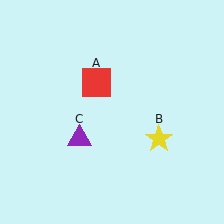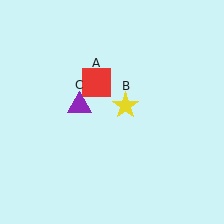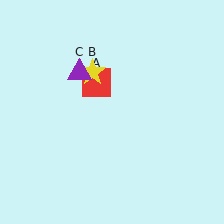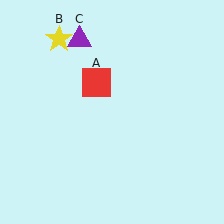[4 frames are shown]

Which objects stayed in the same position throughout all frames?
Red square (object A) remained stationary.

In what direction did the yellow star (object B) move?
The yellow star (object B) moved up and to the left.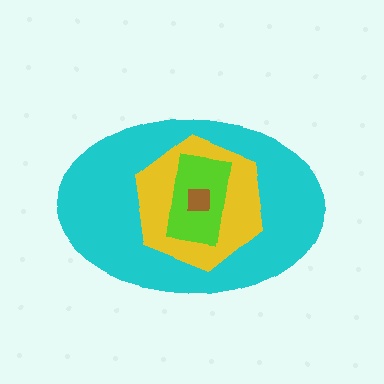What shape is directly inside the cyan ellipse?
The yellow hexagon.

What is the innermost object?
The brown square.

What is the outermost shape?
The cyan ellipse.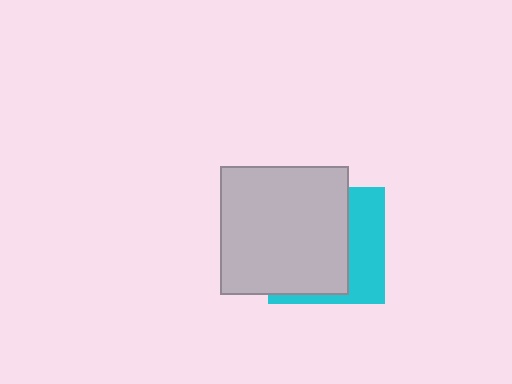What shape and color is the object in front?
The object in front is a light gray square.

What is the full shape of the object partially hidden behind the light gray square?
The partially hidden object is a cyan square.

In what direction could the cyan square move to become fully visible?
The cyan square could move right. That would shift it out from behind the light gray square entirely.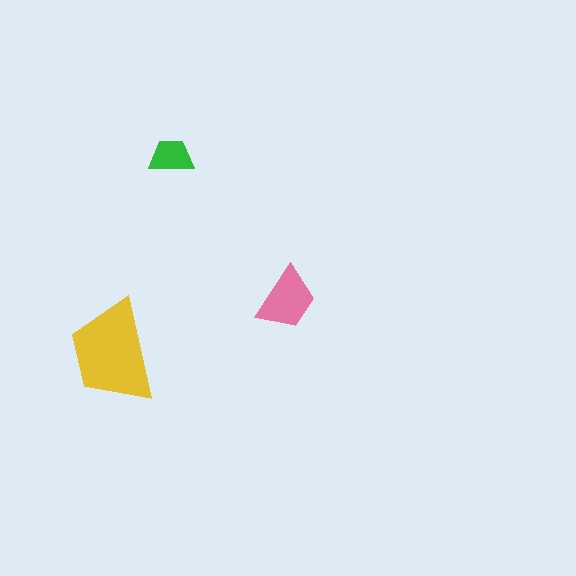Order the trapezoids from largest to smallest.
the yellow one, the pink one, the green one.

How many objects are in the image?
There are 3 objects in the image.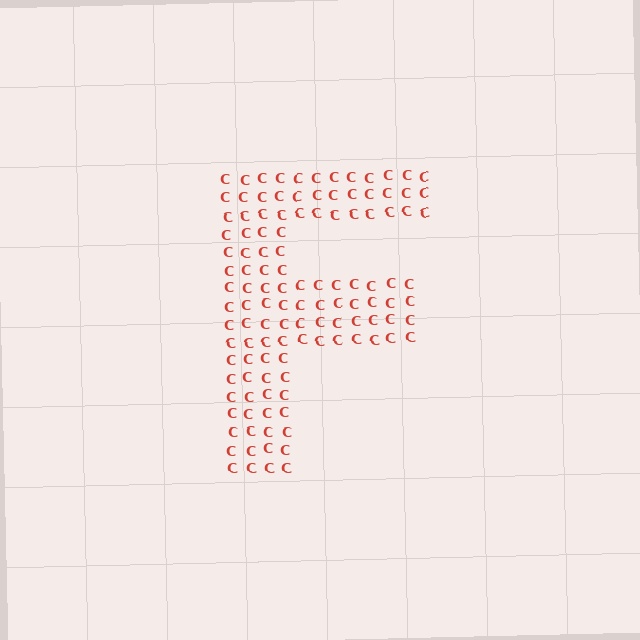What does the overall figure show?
The overall figure shows the letter F.